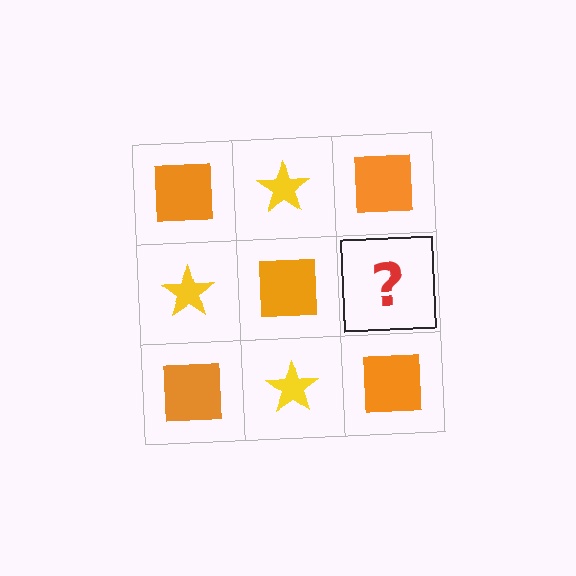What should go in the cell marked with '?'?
The missing cell should contain a yellow star.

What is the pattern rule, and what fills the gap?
The rule is that it alternates orange square and yellow star in a checkerboard pattern. The gap should be filled with a yellow star.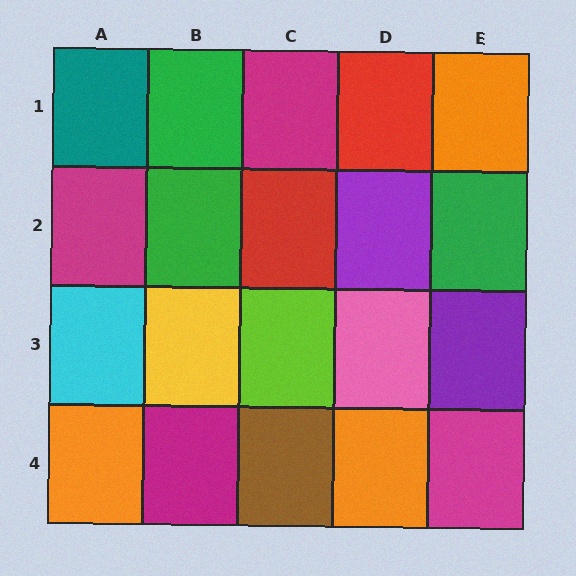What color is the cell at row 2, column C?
Red.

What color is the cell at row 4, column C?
Brown.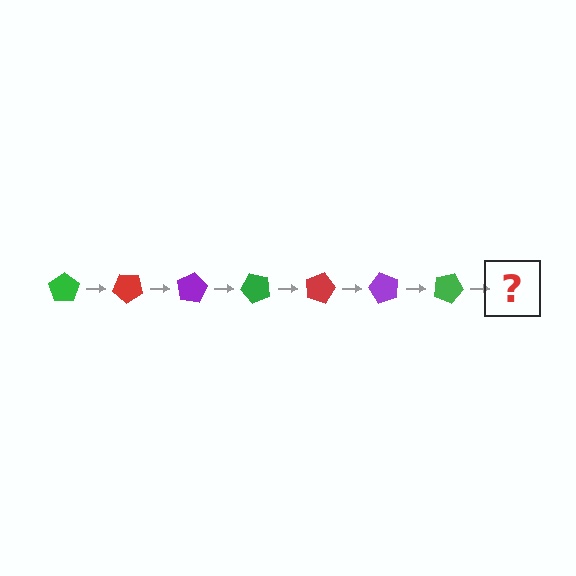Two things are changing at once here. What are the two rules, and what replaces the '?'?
The two rules are that it rotates 40 degrees each step and the color cycles through green, red, and purple. The '?' should be a red pentagon, rotated 280 degrees from the start.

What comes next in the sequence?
The next element should be a red pentagon, rotated 280 degrees from the start.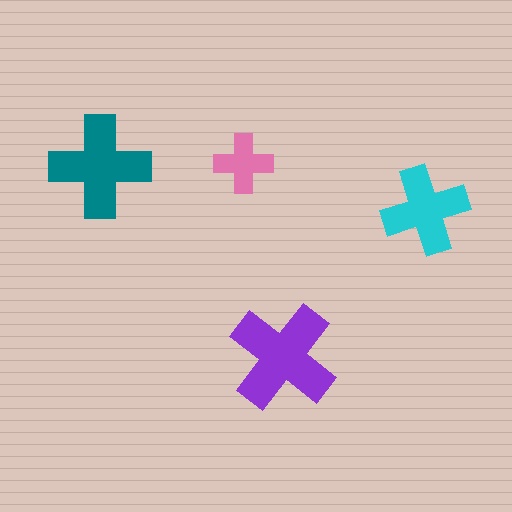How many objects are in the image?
There are 4 objects in the image.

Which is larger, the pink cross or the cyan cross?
The cyan one.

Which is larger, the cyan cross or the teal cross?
The teal one.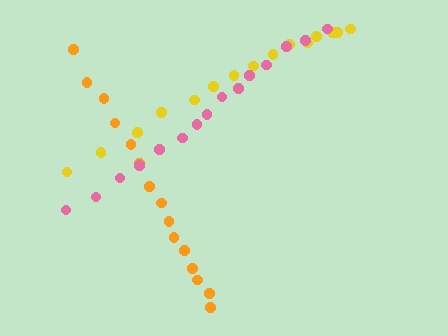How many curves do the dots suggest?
There are 3 distinct paths.